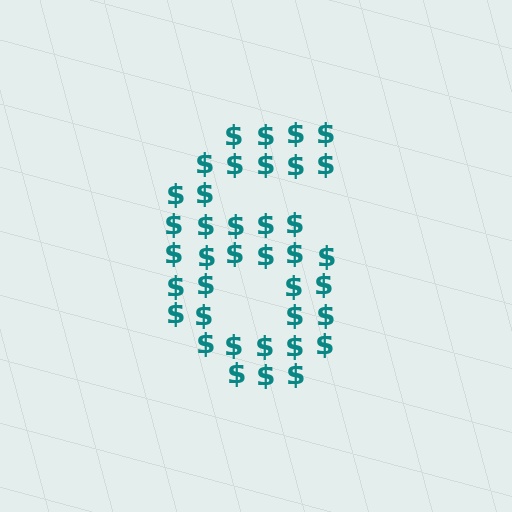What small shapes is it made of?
It is made of small dollar signs.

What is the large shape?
The large shape is the digit 6.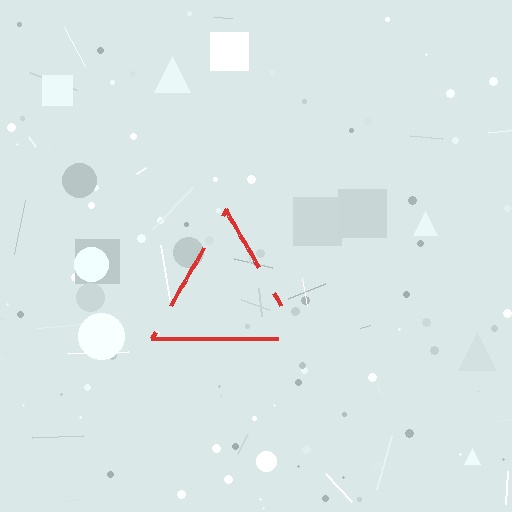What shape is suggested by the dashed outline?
The dashed outline suggests a triangle.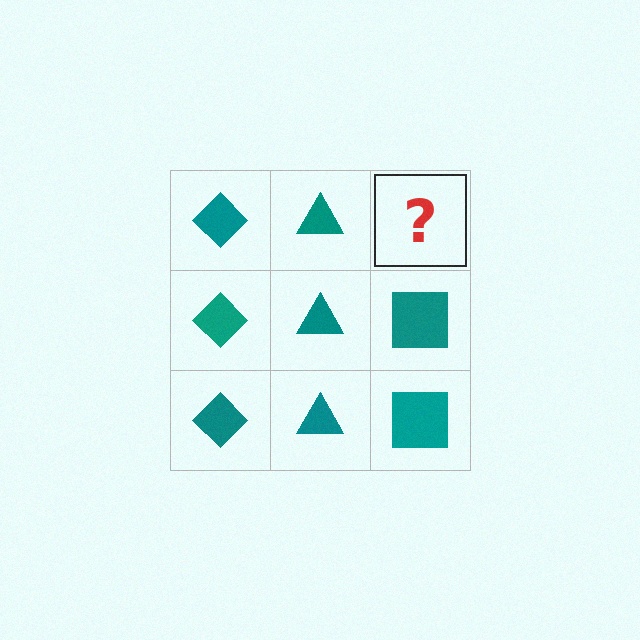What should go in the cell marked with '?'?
The missing cell should contain a teal square.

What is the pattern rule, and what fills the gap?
The rule is that each column has a consistent shape. The gap should be filled with a teal square.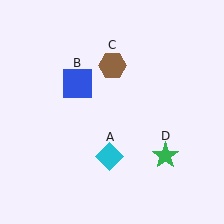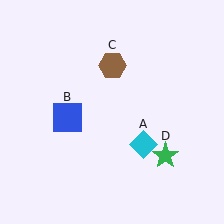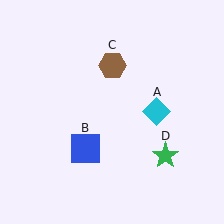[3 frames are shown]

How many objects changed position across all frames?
2 objects changed position: cyan diamond (object A), blue square (object B).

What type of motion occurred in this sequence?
The cyan diamond (object A), blue square (object B) rotated counterclockwise around the center of the scene.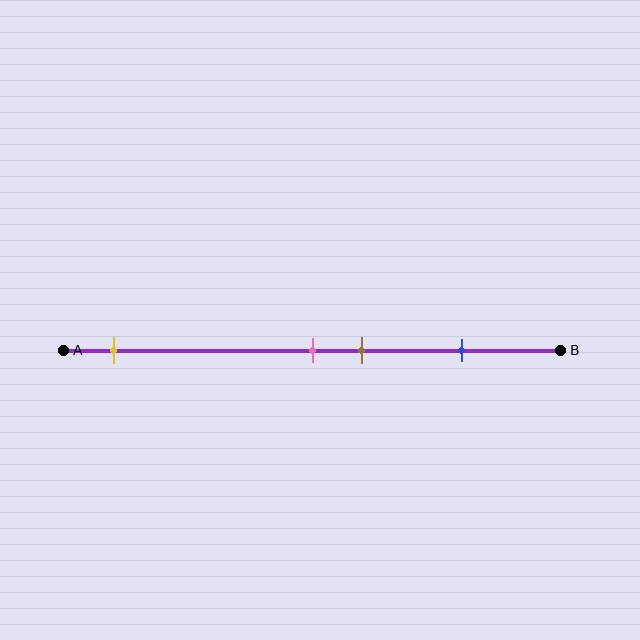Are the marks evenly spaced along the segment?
No, the marks are not evenly spaced.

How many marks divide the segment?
There are 4 marks dividing the segment.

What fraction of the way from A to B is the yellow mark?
The yellow mark is approximately 10% (0.1) of the way from A to B.